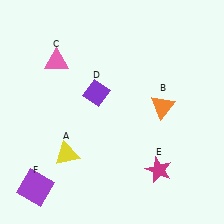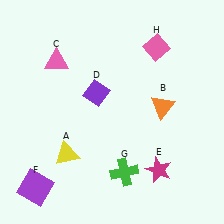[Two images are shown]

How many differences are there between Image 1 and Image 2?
There are 2 differences between the two images.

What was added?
A green cross (G), a pink diamond (H) were added in Image 2.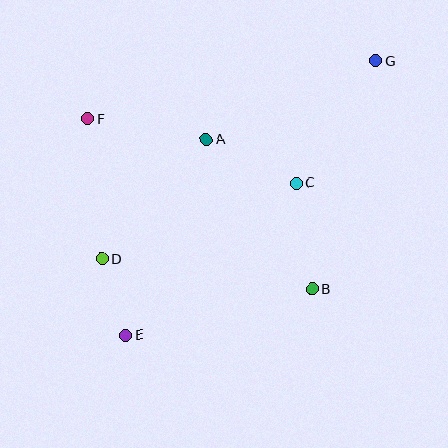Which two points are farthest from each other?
Points E and G are farthest from each other.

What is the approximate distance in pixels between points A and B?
The distance between A and B is approximately 183 pixels.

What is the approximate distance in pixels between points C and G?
The distance between C and G is approximately 146 pixels.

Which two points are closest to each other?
Points D and E are closest to each other.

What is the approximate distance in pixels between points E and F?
The distance between E and F is approximately 219 pixels.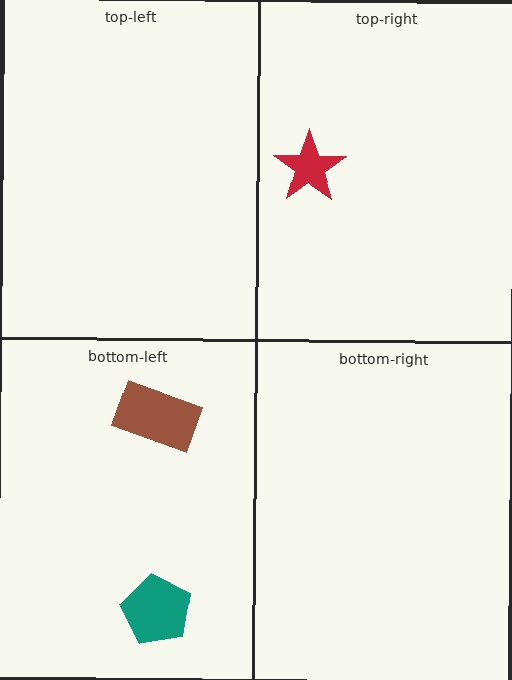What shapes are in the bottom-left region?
The brown rectangle, the teal pentagon.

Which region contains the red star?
The top-right region.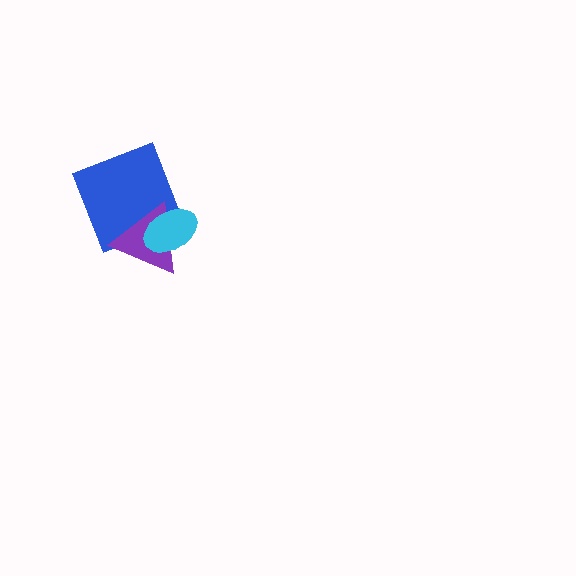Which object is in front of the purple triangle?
The cyan ellipse is in front of the purple triangle.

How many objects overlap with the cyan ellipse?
2 objects overlap with the cyan ellipse.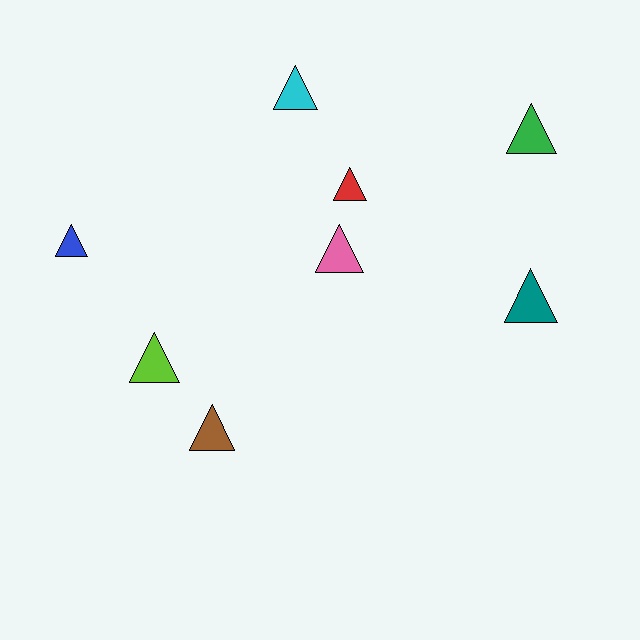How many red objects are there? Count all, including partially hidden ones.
There is 1 red object.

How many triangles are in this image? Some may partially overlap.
There are 8 triangles.